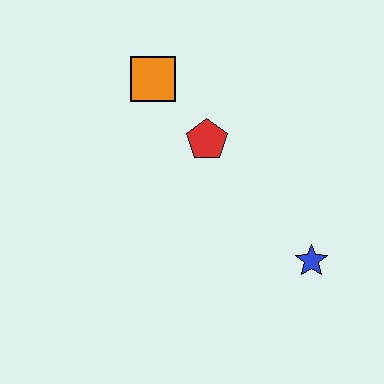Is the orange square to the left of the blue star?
Yes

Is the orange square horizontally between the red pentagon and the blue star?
No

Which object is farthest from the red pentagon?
The blue star is farthest from the red pentagon.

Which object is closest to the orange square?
The red pentagon is closest to the orange square.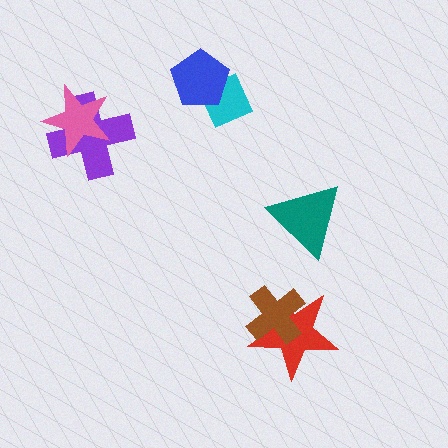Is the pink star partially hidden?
No, no other shape covers it.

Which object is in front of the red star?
The brown cross is in front of the red star.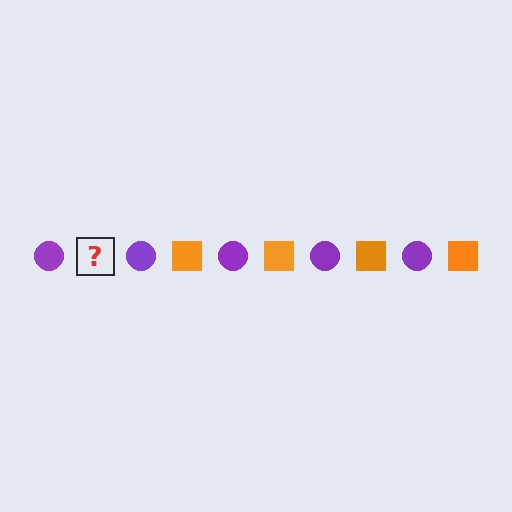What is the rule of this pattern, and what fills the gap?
The rule is that the pattern alternates between purple circle and orange square. The gap should be filled with an orange square.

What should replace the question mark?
The question mark should be replaced with an orange square.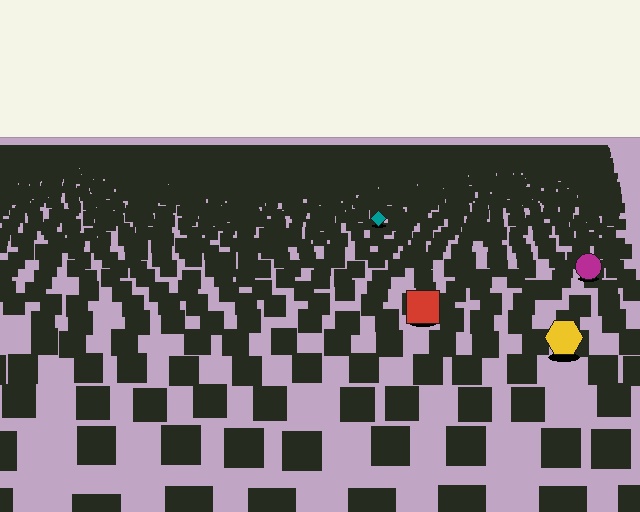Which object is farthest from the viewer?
The teal diamond is farthest from the viewer. It appears smaller and the ground texture around it is denser.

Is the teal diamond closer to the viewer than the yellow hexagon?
No. The yellow hexagon is closer — you can tell from the texture gradient: the ground texture is coarser near it.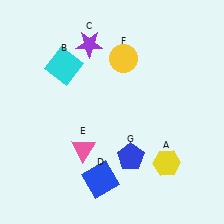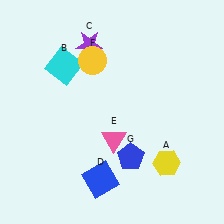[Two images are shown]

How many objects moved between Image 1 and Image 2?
2 objects moved between the two images.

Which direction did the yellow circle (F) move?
The yellow circle (F) moved left.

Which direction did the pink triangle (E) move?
The pink triangle (E) moved right.